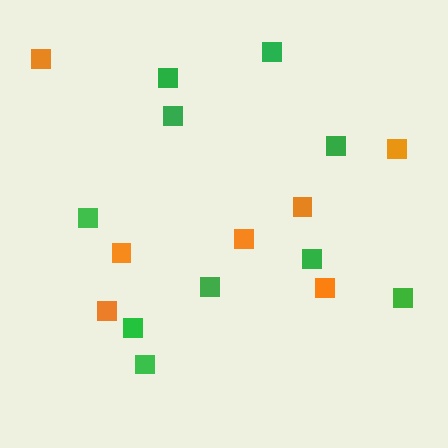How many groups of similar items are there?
There are 2 groups: one group of green squares (10) and one group of orange squares (7).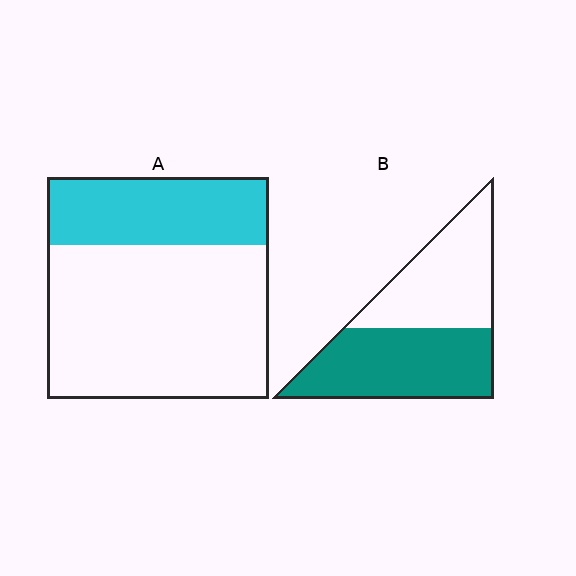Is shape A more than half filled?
No.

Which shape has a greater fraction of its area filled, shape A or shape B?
Shape B.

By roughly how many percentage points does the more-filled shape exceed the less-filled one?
By roughly 25 percentage points (B over A).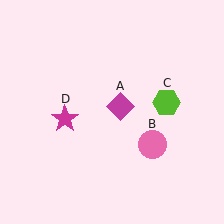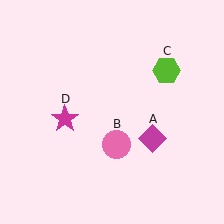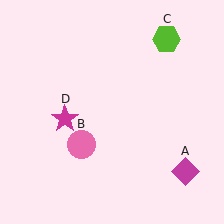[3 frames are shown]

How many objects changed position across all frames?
3 objects changed position: magenta diamond (object A), pink circle (object B), lime hexagon (object C).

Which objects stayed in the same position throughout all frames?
Magenta star (object D) remained stationary.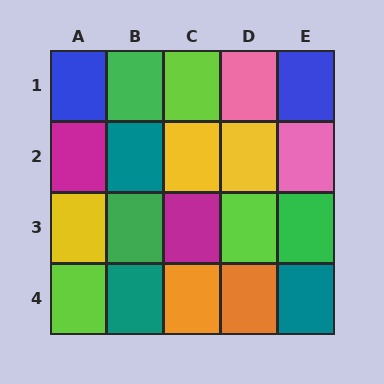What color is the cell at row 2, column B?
Teal.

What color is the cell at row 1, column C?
Lime.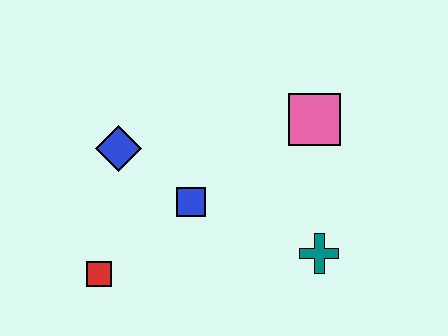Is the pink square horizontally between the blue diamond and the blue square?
No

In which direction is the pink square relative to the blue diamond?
The pink square is to the right of the blue diamond.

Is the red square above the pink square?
No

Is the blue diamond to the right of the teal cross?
No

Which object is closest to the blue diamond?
The blue square is closest to the blue diamond.